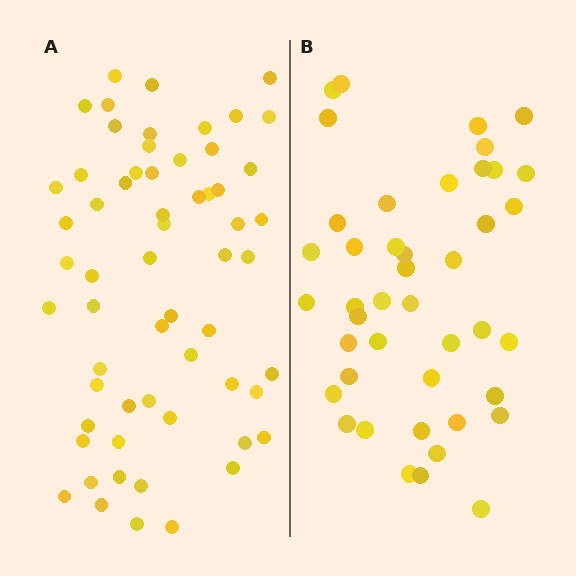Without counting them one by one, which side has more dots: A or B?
Region A (the left region) has more dots.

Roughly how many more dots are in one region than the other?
Region A has approximately 15 more dots than region B.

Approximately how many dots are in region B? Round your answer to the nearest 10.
About 40 dots. (The exact count is 43, which rounds to 40.)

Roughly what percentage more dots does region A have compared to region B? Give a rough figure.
About 40% more.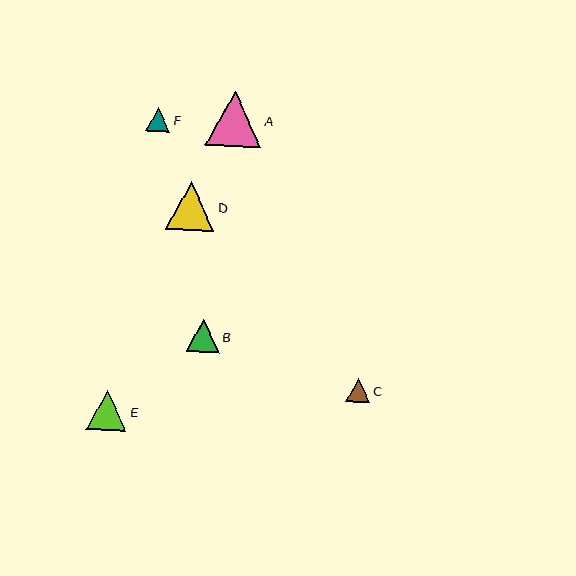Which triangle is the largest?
Triangle A is the largest with a size of approximately 55 pixels.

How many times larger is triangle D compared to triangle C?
Triangle D is approximately 2.0 times the size of triangle C.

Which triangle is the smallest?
Triangle C is the smallest with a size of approximately 24 pixels.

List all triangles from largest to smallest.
From largest to smallest: A, D, E, B, F, C.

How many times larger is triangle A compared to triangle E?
Triangle A is approximately 1.4 times the size of triangle E.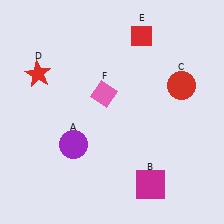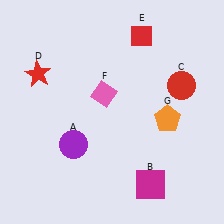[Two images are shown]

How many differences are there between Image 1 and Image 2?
There is 1 difference between the two images.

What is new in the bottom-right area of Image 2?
An orange pentagon (G) was added in the bottom-right area of Image 2.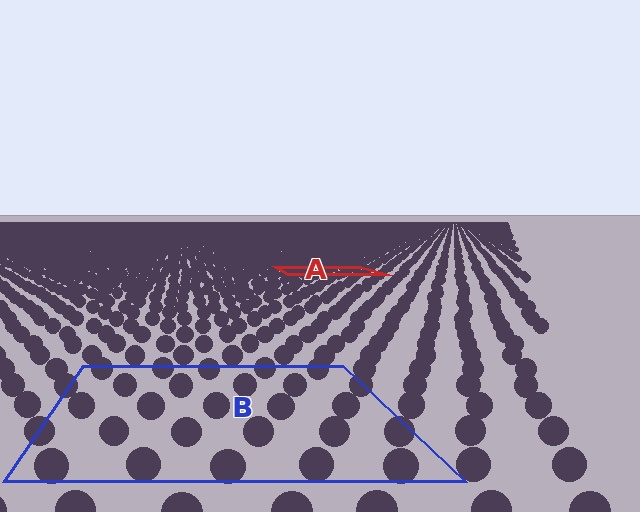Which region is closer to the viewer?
Region B is closer. The texture elements there are larger and more spread out.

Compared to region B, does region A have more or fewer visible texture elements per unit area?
Region A has more texture elements per unit area — they are packed more densely because it is farther away.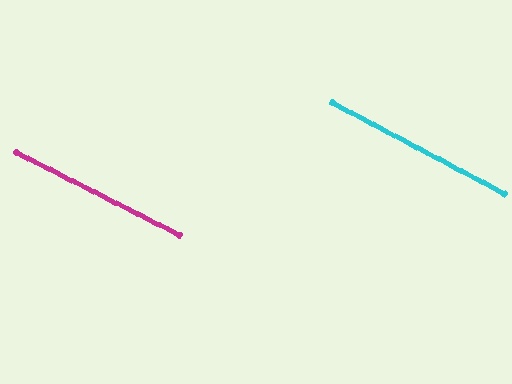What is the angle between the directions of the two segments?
Approximately 1 degree.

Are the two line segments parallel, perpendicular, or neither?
Parallel — their directions differ by only 0.8°.